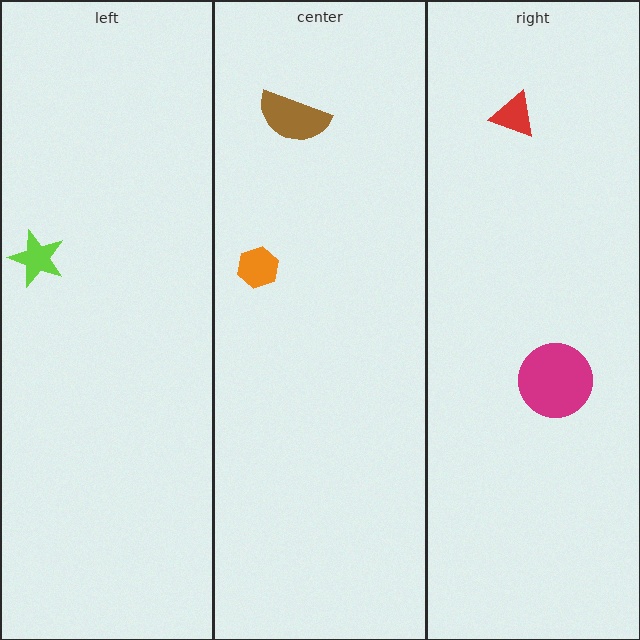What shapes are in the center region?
The brown semicircle, the orange hexagon.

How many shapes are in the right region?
2.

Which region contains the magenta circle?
The right region.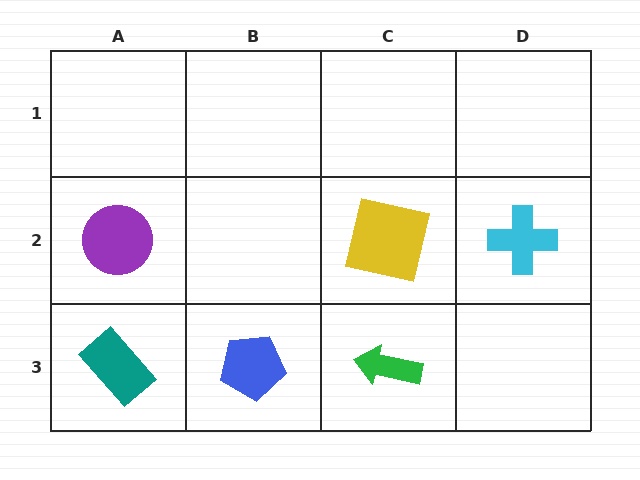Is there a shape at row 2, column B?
No, that cell is empty.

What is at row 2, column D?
A cyan cross.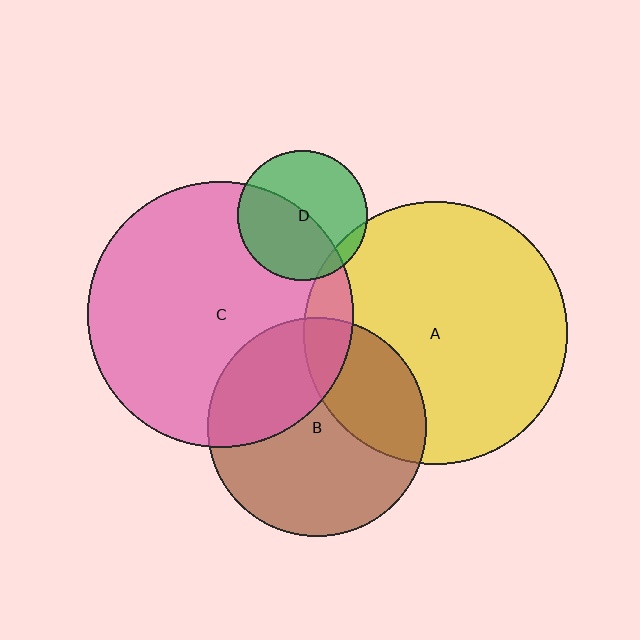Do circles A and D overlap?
Yes.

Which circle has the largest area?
Circle C (pink).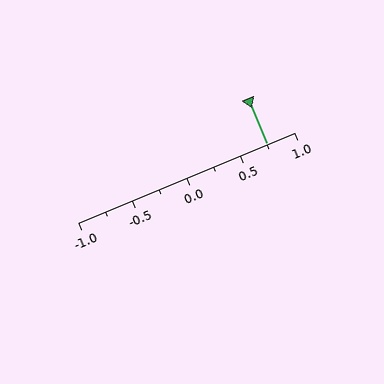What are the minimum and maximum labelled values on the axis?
The axis runs from -1.0 to 1.0.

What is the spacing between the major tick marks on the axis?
The major ticks are spaced 0.5 apart.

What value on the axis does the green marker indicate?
The marker indicates approximately 0.75.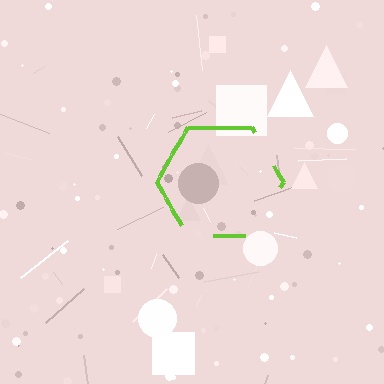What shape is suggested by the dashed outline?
The dashed outline suggests a hexagon.